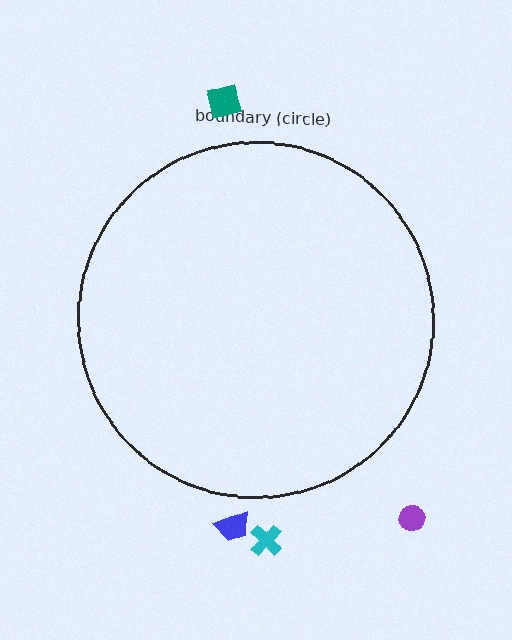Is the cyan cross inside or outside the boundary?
Outside.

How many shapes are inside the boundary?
0 inside, 4 outside.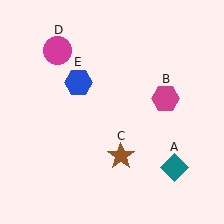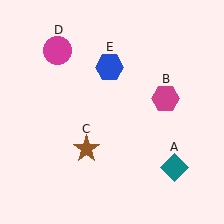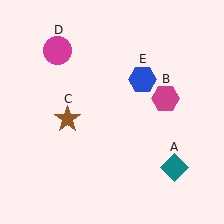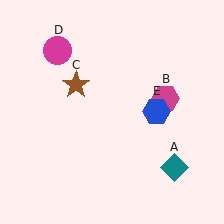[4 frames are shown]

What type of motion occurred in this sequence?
The brown star (object C), blue hexagon (object E) rotated clockwise around the center of the scene.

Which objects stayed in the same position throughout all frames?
Teal diamond (object A) and magenta hexagon (object B) and magenta circle (object D) remained stationary.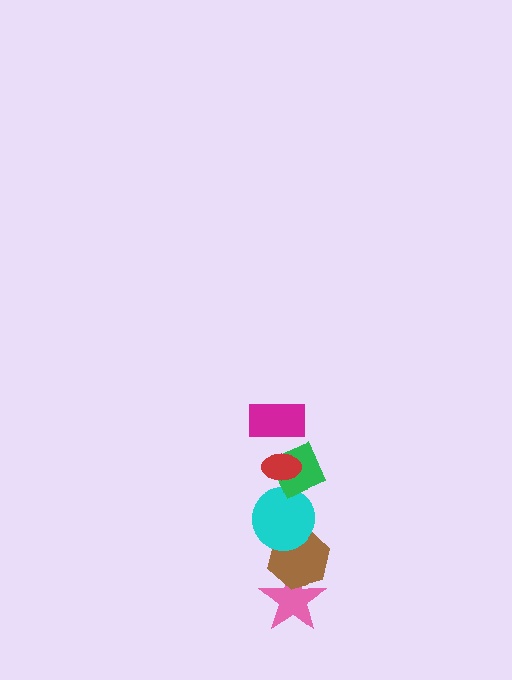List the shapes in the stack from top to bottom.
From top to bottom: the magenta rectangle, the red ellipse, the green diamond, the cyan circle, the brown hexagon, the pink star.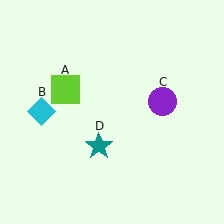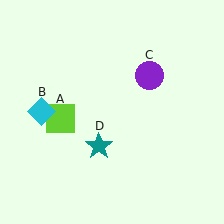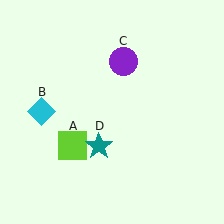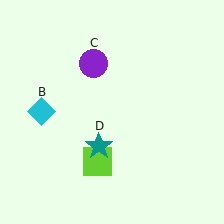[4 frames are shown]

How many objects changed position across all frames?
2 objects changed position: lime square (object A), purple circle (object C).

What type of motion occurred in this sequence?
The lime square (object A), purple circle (object C) rotated counterclockwise around the center of the scene.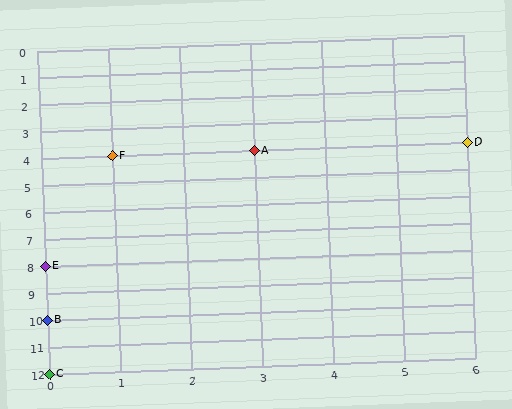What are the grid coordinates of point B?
Point B is at grid coordinates (0, 10).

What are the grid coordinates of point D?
Point D is at grid coordinates (6, 4).